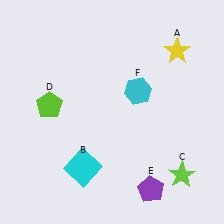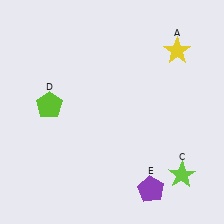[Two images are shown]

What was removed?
The cyan square (B), the cyan hexagon (F) were removed in Image 2.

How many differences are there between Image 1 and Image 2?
There are 2 differences between the two images.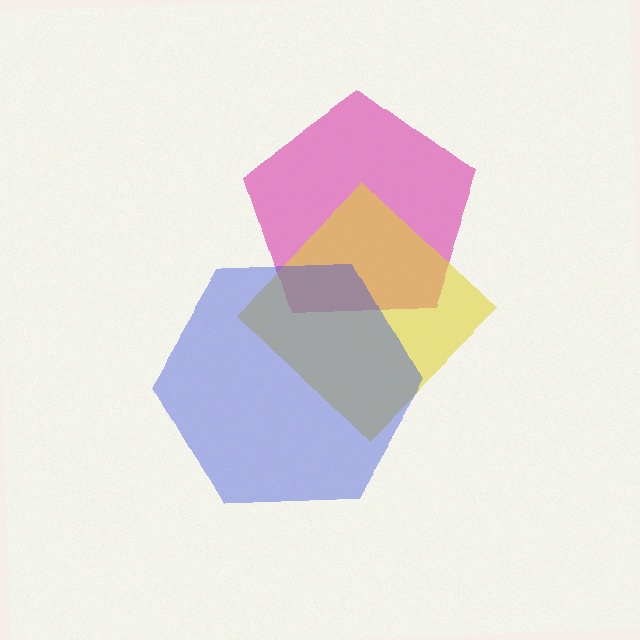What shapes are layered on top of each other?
The layered shapes are: a magenta pentagon, a yellow diamond, a blue hexagon.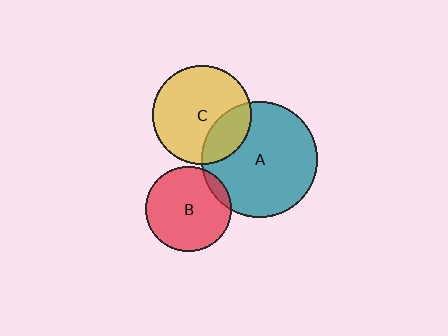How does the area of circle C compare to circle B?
Approximately 1.3 times.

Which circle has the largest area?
Circle A (teal).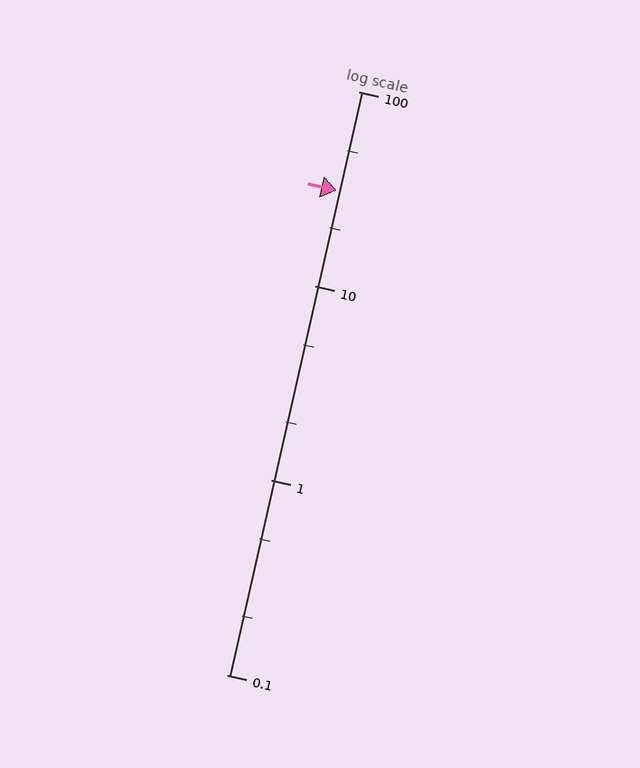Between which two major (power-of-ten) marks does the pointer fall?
The pointer is between 10 and 100.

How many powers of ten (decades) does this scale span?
The scale spans 3 decades, from 0.1 to 100.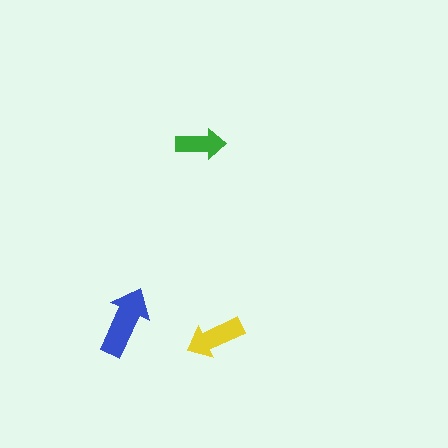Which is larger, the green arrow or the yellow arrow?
The yellow one.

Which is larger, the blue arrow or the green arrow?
The blue one.